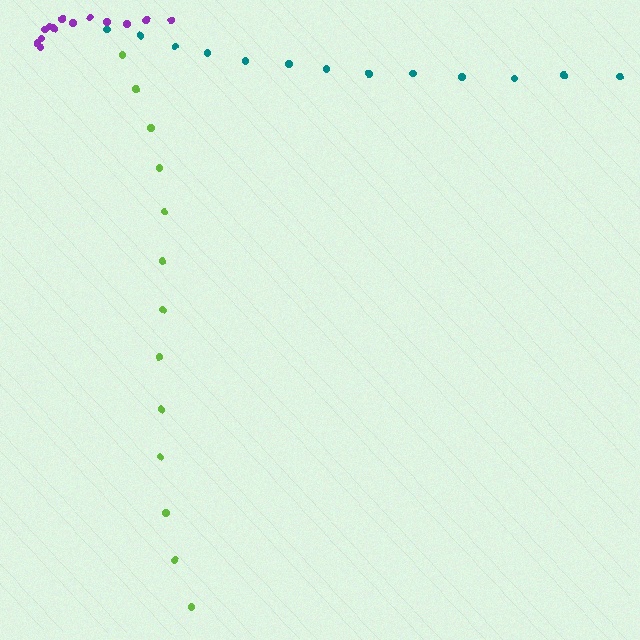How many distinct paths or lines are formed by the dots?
There are 3 distinct paths.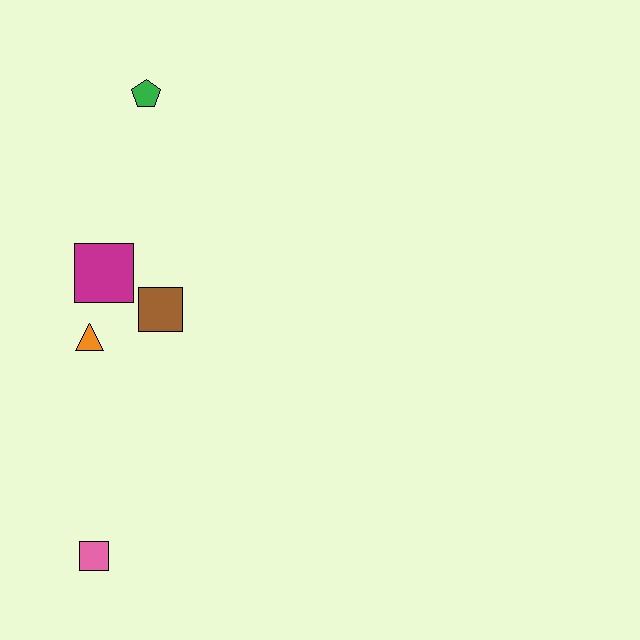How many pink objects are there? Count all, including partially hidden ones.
There is 1 pink object.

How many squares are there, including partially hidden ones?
There are 3 squares.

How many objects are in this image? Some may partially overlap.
There are 5 objects.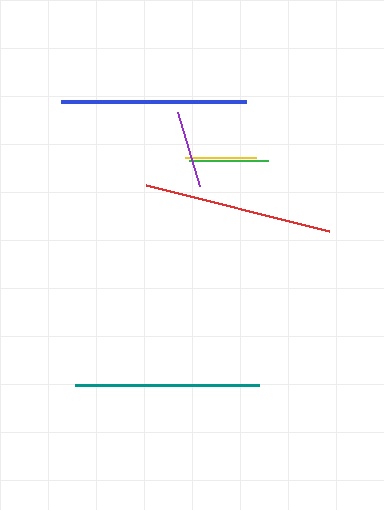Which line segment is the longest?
The red line is the longest at approximately 189 pixels.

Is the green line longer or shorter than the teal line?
The teal line is longer than the green line.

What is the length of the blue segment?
The blue segment is approximately 185 pixels long.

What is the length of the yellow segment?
The yellow segment is approximately 72 pixels long.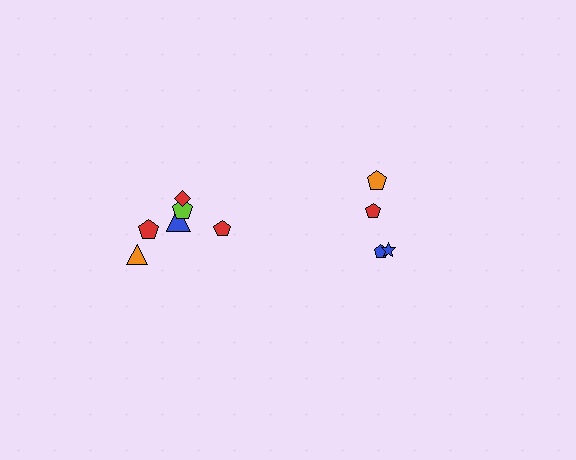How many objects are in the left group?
There are 6 objects.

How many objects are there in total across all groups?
There are 10 objects.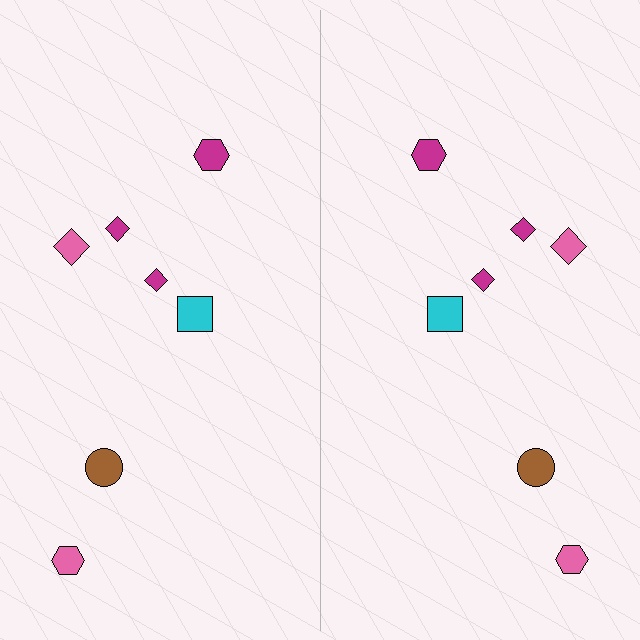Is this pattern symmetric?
Yes, this pattern has bilateral (reflection) symmetry.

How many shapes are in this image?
There are 14 shapes in this image.